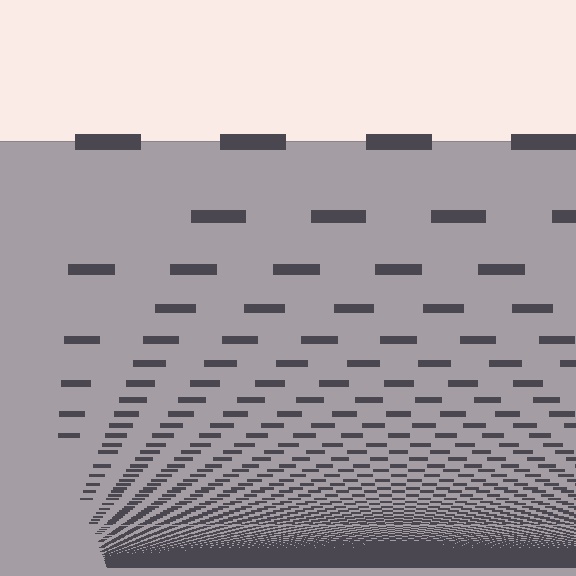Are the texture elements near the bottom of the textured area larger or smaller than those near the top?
Smaller. The gradient is inverted — elements near the bottom are smaller and denser.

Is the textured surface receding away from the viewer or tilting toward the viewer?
The surface appears to tilt toward the viewer. Texture elements get larger and sparser toward the top.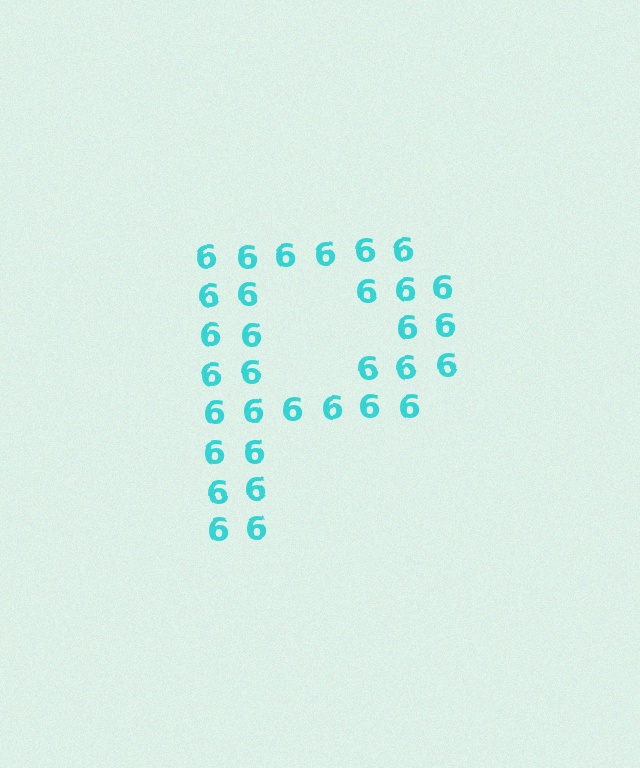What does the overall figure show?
The overall figure shows the letter P.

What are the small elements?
The small elements are digit 6's.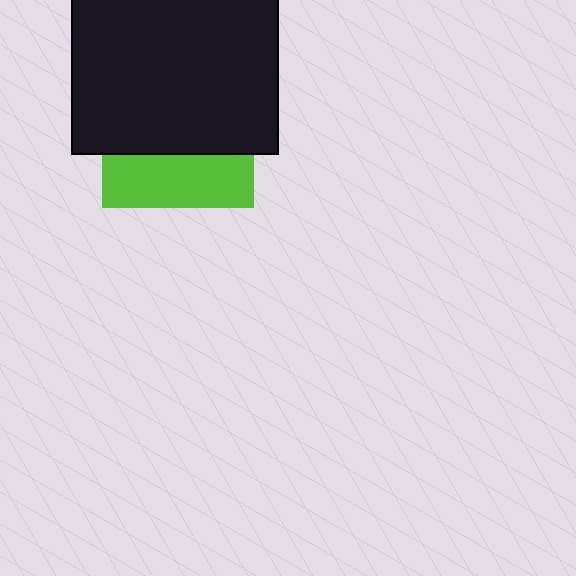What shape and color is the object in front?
The object in front is a black square.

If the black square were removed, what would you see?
You would see the complete lime square.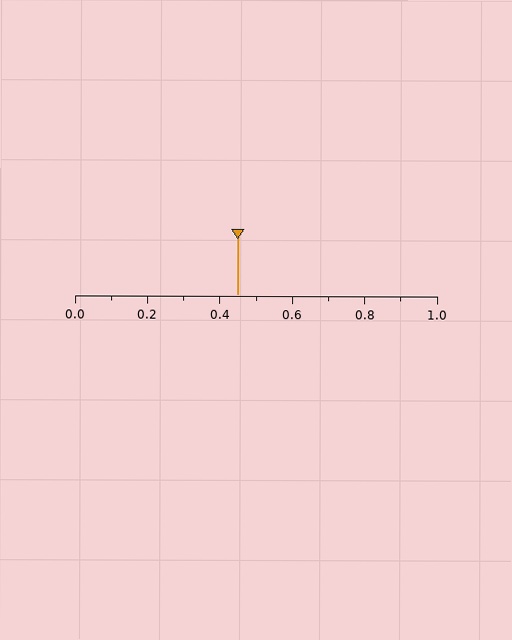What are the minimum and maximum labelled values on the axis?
The axis runs from 0.0 to 1.0.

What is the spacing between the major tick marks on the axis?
The major ticks are spaced 0.2 apart.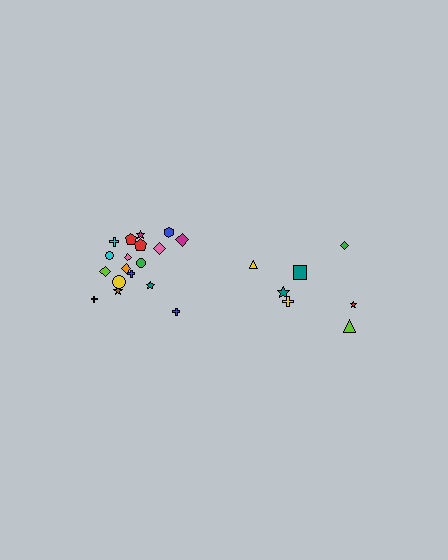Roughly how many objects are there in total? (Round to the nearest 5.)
Roughly 25 objects in total.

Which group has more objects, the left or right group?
The left group.